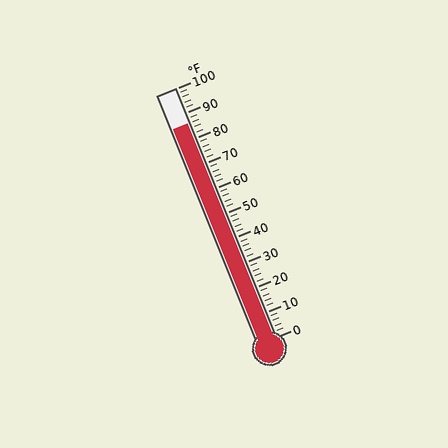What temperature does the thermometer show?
The thermometer shows approximately 86°F.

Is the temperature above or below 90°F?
The temperature is below 90°F.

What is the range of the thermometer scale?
The thermometer scale ranges from 0°F to 100°F.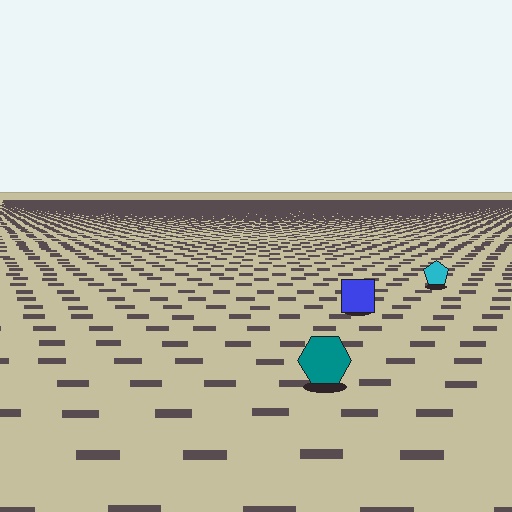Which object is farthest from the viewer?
The cyan pentagon is farthest from the viewer. It appears smaller and the ground texture around it is denser.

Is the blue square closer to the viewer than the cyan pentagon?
Yes. The blue square is closer — you can tell from the texture gradient: the ground texture is coarser near it.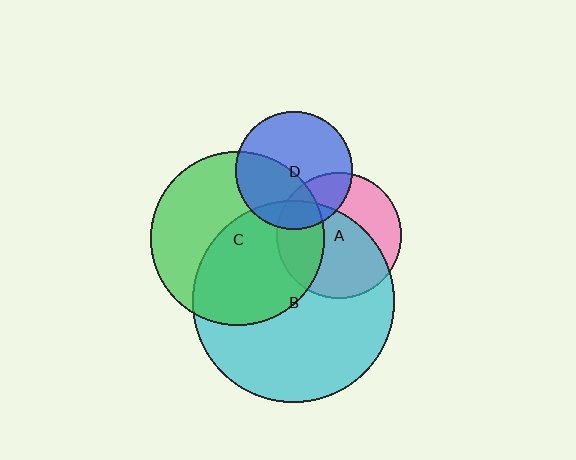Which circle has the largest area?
Circle B (cyan).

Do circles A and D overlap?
Yes.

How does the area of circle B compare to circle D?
Approximately 3.0 times.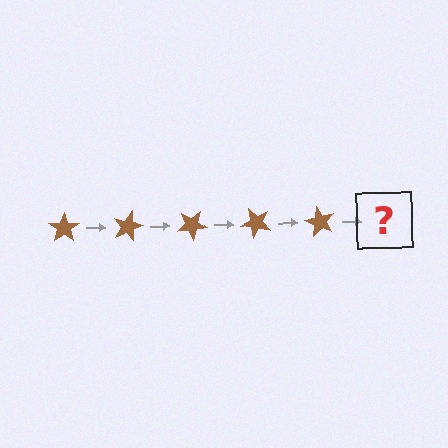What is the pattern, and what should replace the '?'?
The pattern is that the star rotates 15 degrees each step. The '?' should be a brown star rotated 75 degrees.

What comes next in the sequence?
The next element should be a brown star rotated 75 degrees.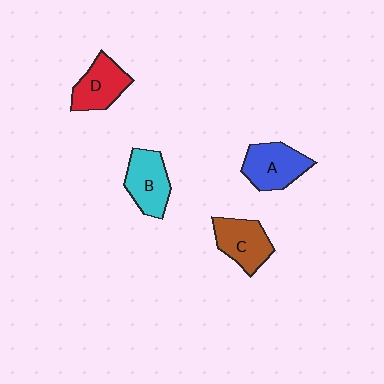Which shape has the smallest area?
Shape D (red).